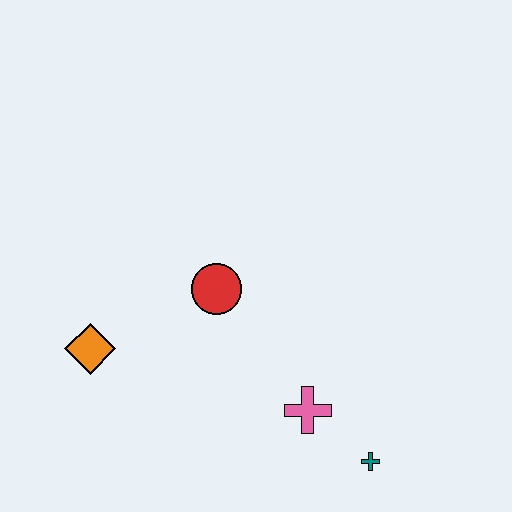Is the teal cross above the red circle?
No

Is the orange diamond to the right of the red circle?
No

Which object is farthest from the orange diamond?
The teal cross is farthest from the orange diamond.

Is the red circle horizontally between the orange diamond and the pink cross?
Yes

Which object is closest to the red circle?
The orange diamond is closest to the red circle.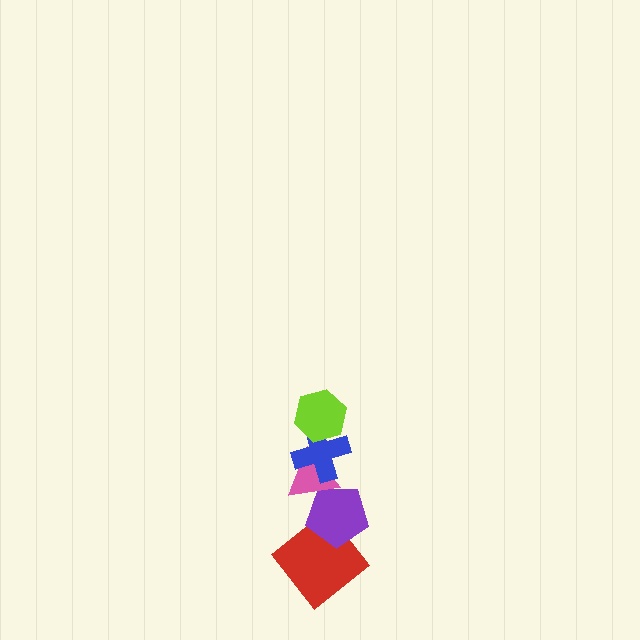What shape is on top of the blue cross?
The lime hexagon is on top of the blue cross.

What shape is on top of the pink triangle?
The blue cross is on top of the pink triangle.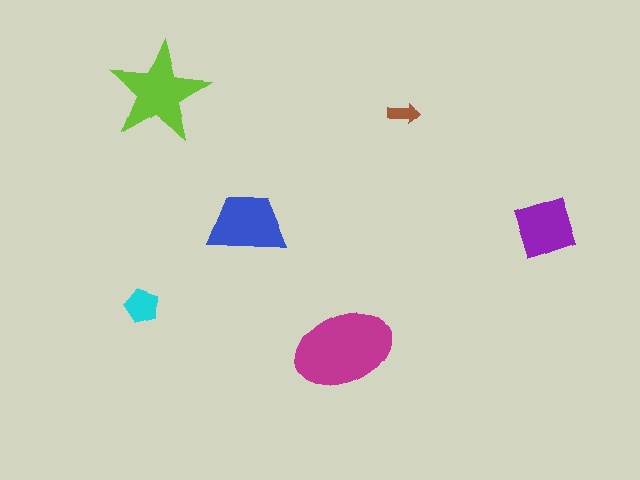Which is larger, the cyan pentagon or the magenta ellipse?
The magenta ellipse.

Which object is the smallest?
The brown arrow.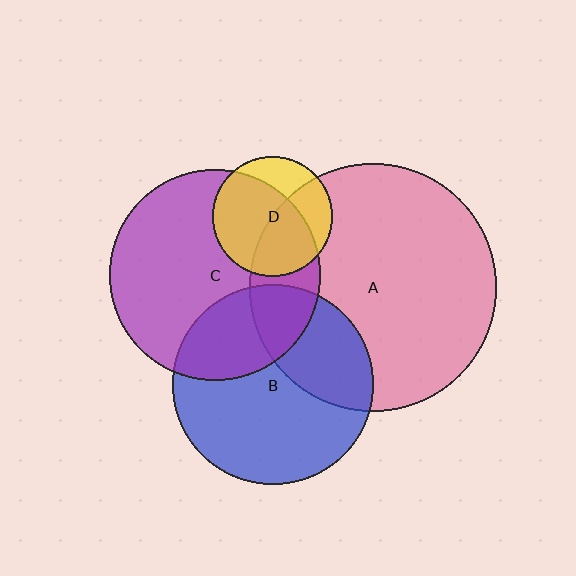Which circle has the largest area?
Circle A (pink).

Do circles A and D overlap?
Yes.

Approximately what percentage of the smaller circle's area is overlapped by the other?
Approximately 45%.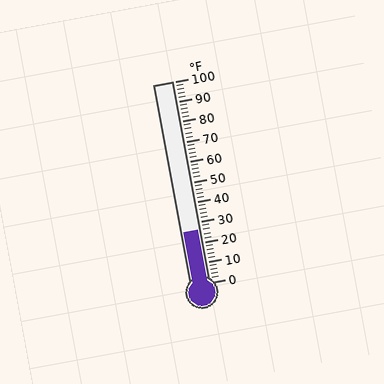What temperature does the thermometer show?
The thermometer shows approximately 26°F.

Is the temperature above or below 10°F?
The temperature is above 10°F.